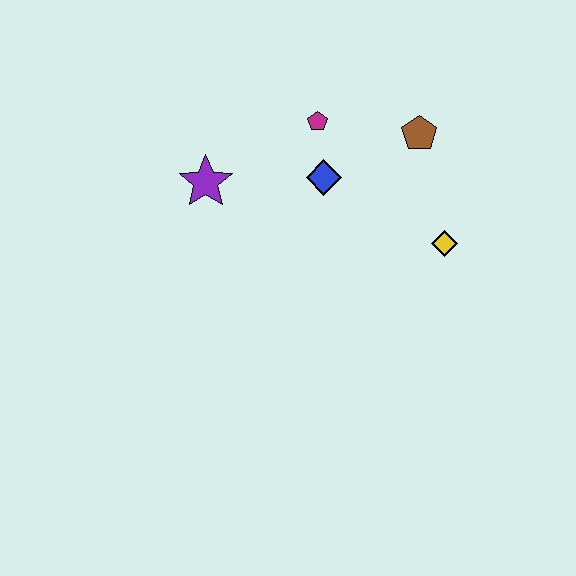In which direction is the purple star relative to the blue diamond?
The purple star is to the left of the blue diamond.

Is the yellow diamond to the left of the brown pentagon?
No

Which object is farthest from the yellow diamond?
The purple star is farthest from the yellow diamond.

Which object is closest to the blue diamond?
The magenta pentagon is closest to the blue diamond.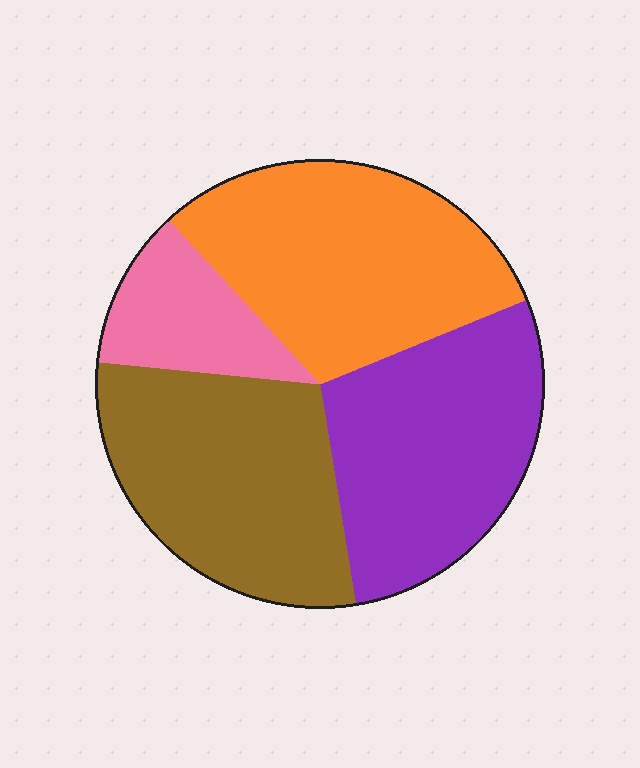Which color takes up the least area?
Pink, at roughly 10%.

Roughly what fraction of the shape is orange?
Orange takes up between a quarter and a half of the shape.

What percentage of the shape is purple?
Purple takes up between a quarter and a half of the shape.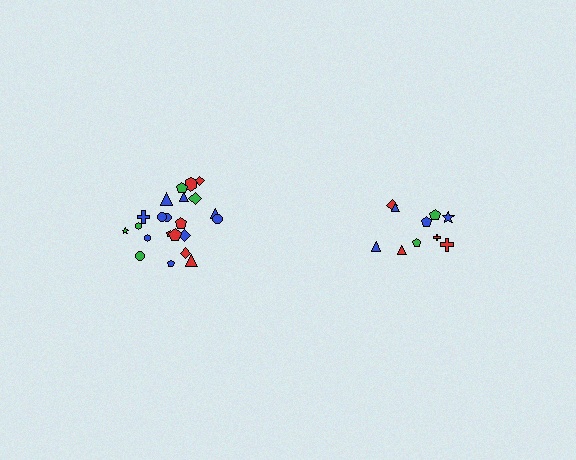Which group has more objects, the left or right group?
The left group.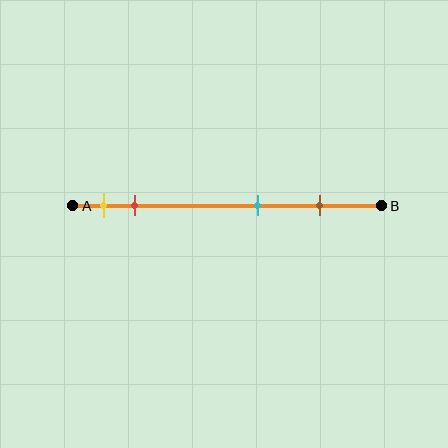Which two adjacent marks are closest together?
The yellow and red marks are the closest adjacent pair.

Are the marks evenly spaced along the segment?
No, the marks are not evenly spaced.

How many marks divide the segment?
There are 4 marks dividing the segment.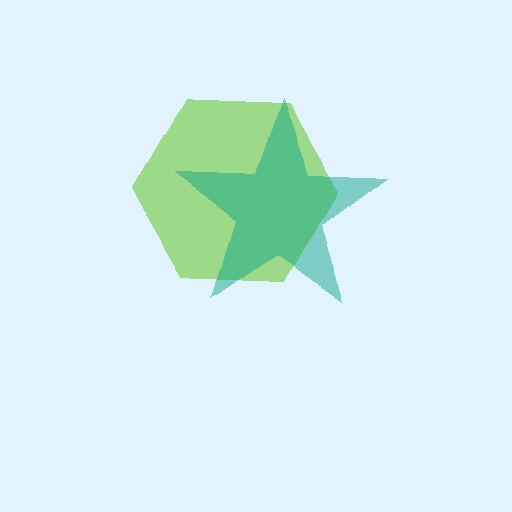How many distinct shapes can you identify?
There are 2 distinct shapes: a lime hexagon, a teal star.